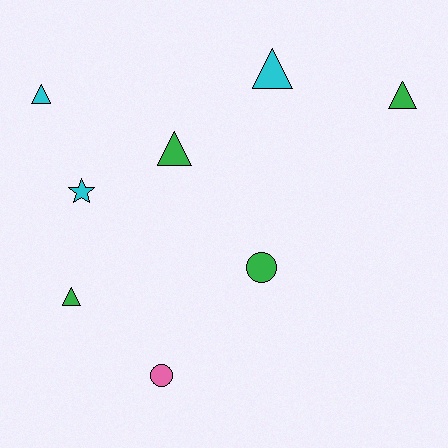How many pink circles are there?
There is 1 pink circle.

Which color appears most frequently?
Green, with 4 objects.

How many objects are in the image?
There are 8 objects.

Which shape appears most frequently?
Triangle, with 5 objects.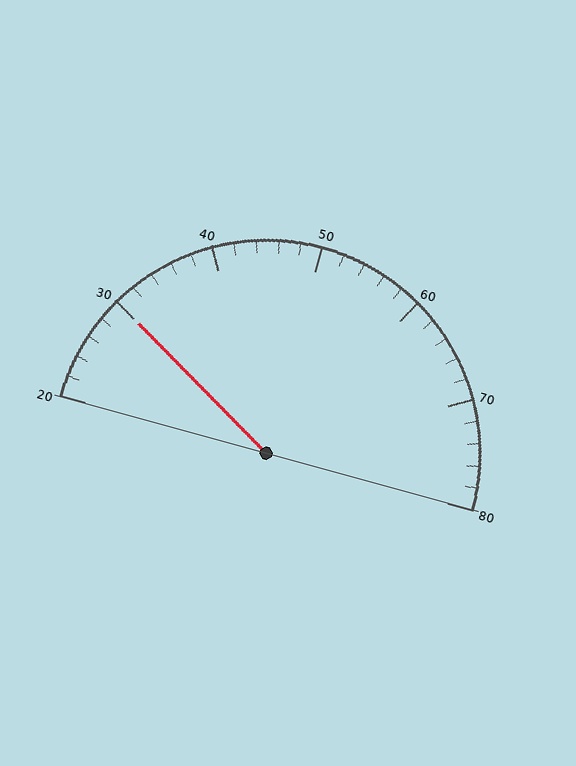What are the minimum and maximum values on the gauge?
The gauge ranges from 20 to 80.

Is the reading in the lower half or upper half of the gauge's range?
The reading is in the lower half of the range (20 to 80).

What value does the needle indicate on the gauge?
The needle indicates approximately 30.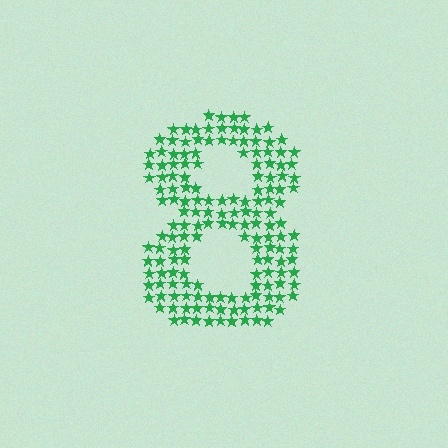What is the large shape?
The large shape is the digit 8.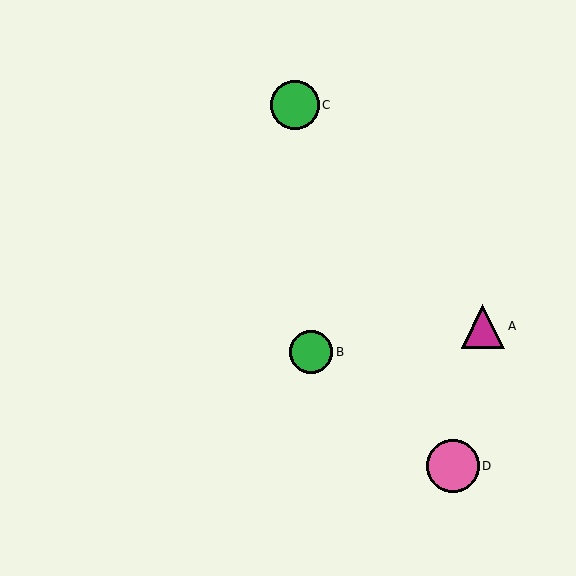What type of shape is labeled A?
Shape A is a magenta triangle.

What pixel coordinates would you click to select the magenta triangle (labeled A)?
Click at (483, 326) to select the magenta triangle A.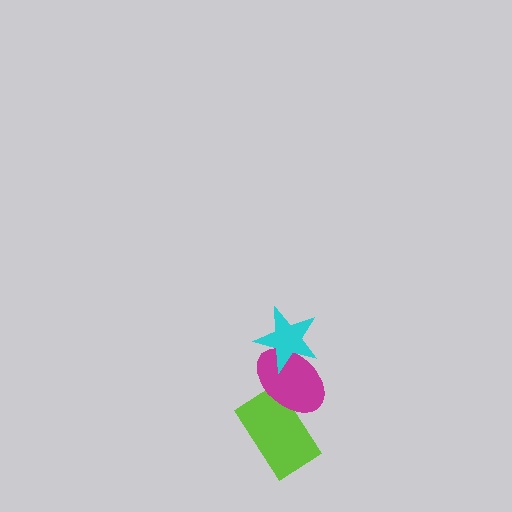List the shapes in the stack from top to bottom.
From top to bottom: the cyan star, the magenta ellipse, the lime rectangle.